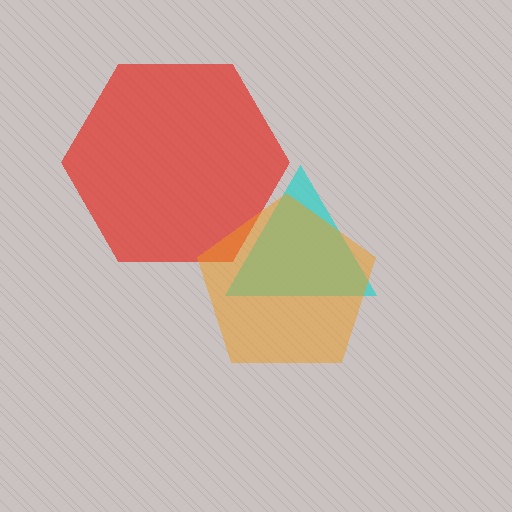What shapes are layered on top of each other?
The layered shapes are: a cyan triangle, a red hexagon, an orange pentagon.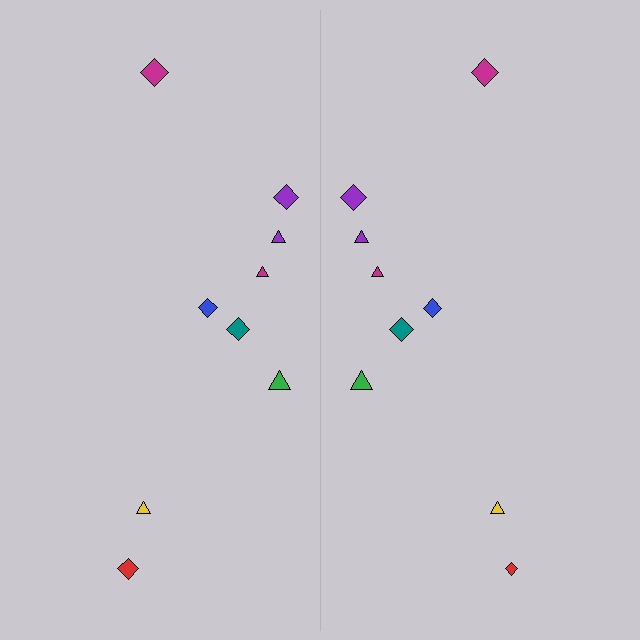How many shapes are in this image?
There are 18 shapes in this image.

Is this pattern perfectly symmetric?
No, the pattern is not perfectly symmetric. The red diamond on the right side has a different size than its mirror counterpart.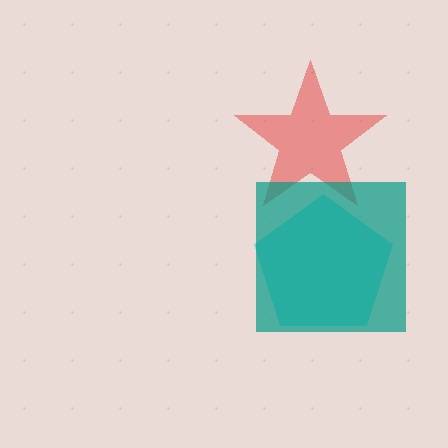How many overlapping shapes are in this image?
There are 3 overlapping shapes in the image.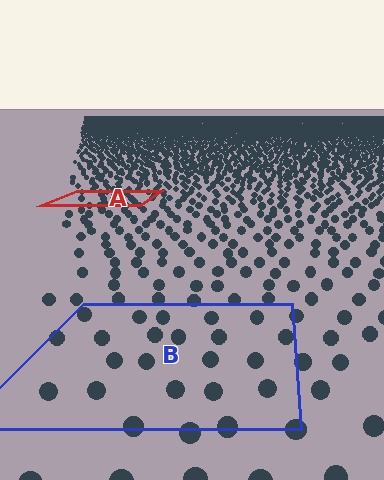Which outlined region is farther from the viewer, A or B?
Region A is farther from the viewer — the texture elements inside it appear smaller and more densely packed.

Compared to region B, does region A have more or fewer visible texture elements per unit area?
Region A has more texture elements per unit area — they are packed more densely because it is farther away.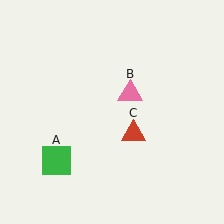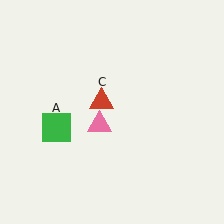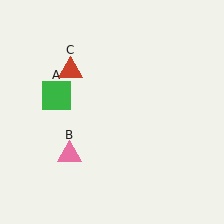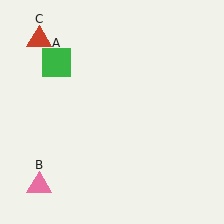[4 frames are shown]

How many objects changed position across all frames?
3 objects changed position: green square (object A), pink triangle (object B), red triangle (object C).